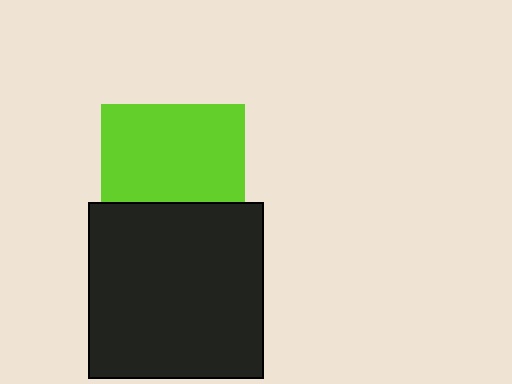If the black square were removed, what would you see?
You would see the complete lime square.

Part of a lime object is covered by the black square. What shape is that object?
It is a square.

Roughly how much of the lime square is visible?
Most of it is visible (roughly 67%).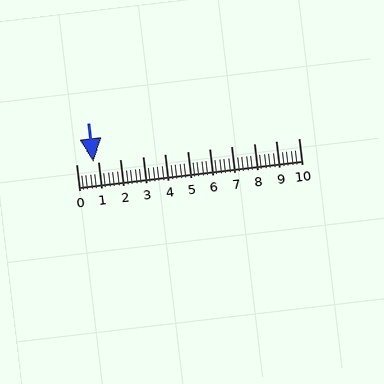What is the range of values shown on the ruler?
The ruler shows values from 0 to 10.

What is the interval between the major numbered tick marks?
The major tick marks are spaced 1 units apart.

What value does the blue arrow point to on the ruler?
The blue arrow points to approximately 0.8.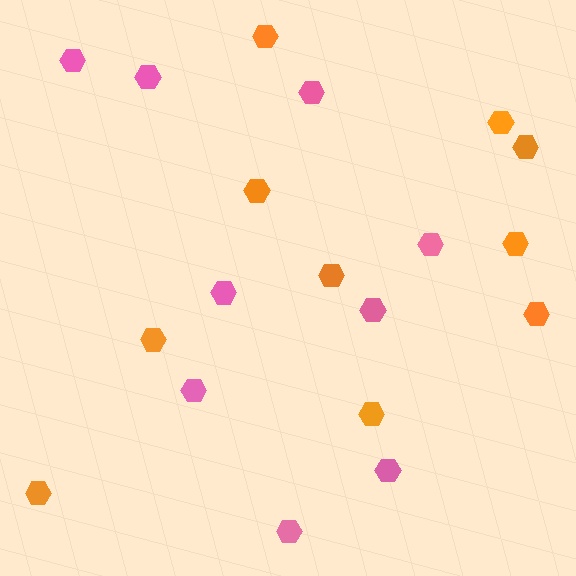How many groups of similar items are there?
There are 2 groups: one group of pink hexagons (9) and one group of orange hexagons (10).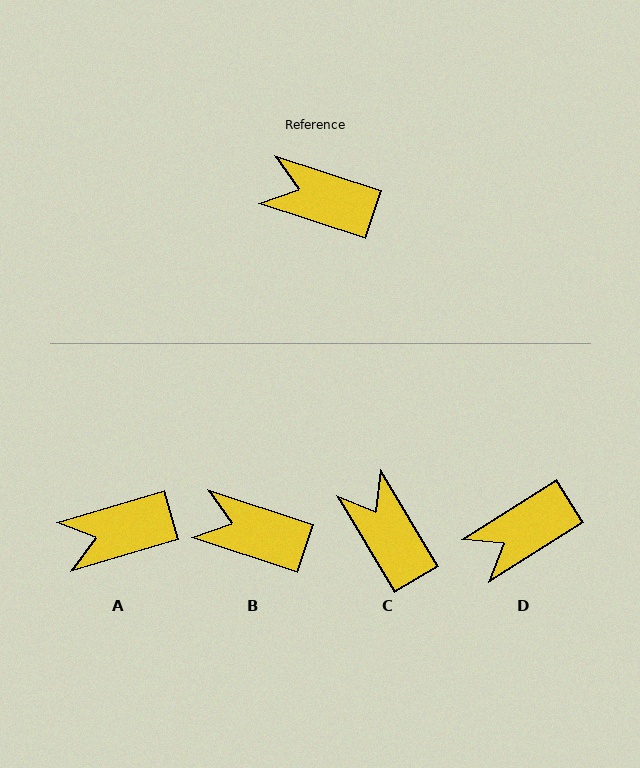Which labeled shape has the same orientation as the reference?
B.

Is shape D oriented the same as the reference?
No, it is off by about 51 degrees.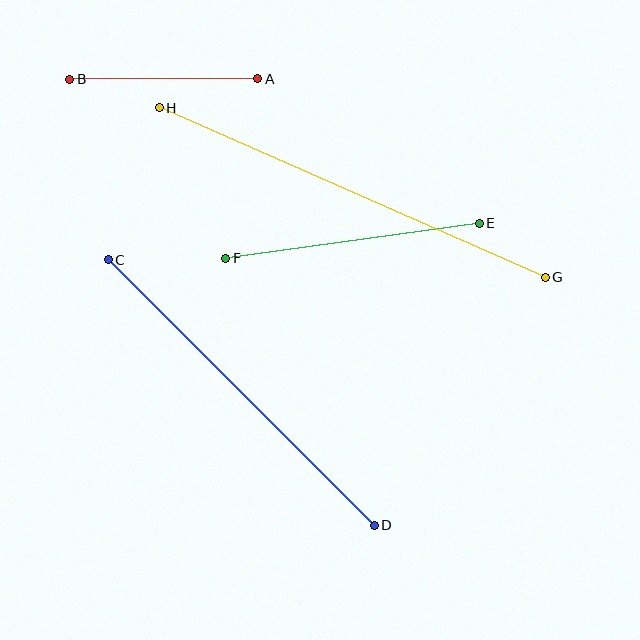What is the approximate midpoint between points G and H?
The midpoint is at approximately (352, 193) pixels.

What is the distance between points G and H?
The distance is approximately 422 pixels.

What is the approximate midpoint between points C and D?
The midpoint is at approximately (241, 393) pixels.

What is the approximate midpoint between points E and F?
The midpoint is at approximately (353, 241) pixels.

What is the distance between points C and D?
The distance is approximately 376 pixels.